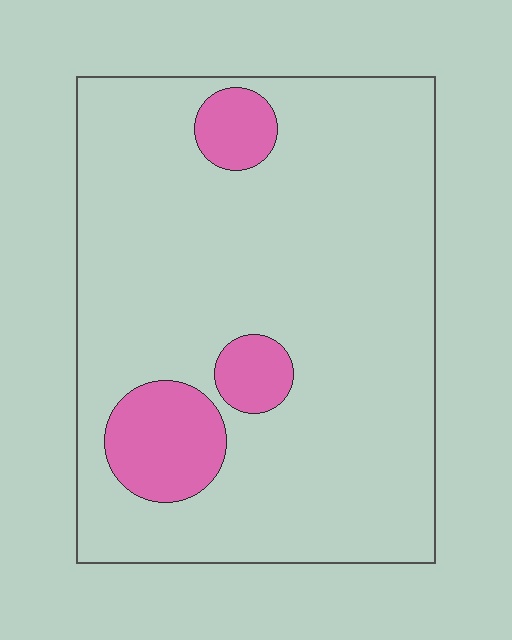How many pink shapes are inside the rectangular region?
3.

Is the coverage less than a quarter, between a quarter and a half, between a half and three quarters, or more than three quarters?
Less than a quarter.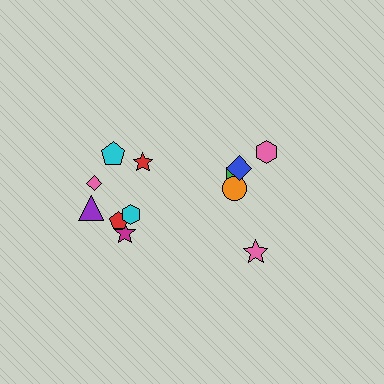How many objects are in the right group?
There are 5 objects.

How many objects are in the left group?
There are 7 objects.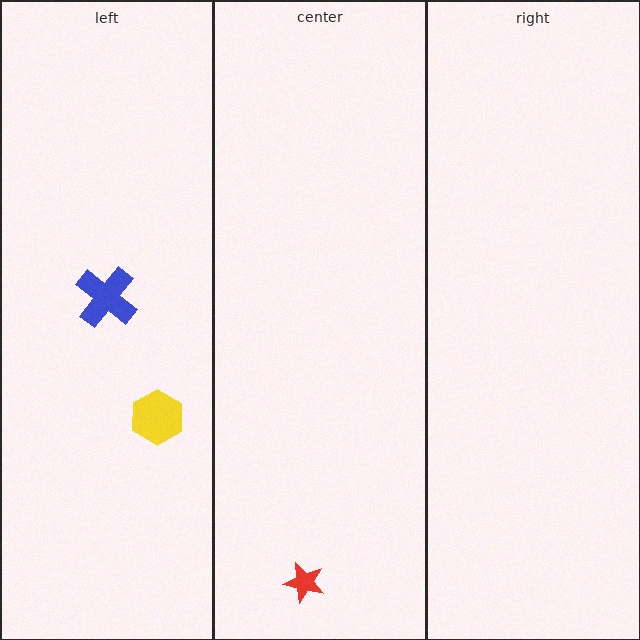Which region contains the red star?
The center region.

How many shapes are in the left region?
2.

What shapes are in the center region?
The red star.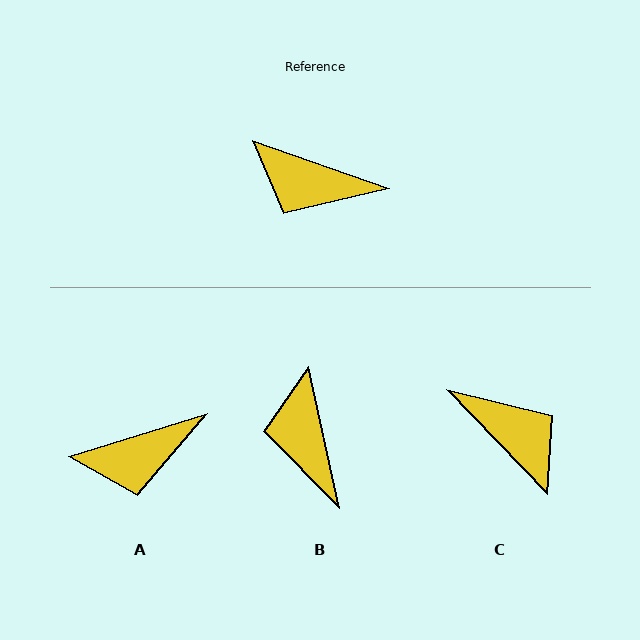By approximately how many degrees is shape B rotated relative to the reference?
Approximately 58 degrees clockwise.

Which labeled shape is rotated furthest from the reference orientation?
C, about 153 degrees away.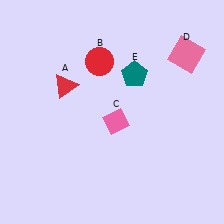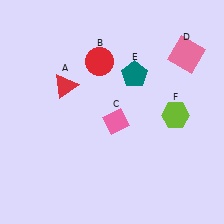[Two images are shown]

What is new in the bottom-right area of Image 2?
A lime hexagon (F) was added in the bottom-right area of Image 2.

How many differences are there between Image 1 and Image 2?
There is 1 difference between the two images.